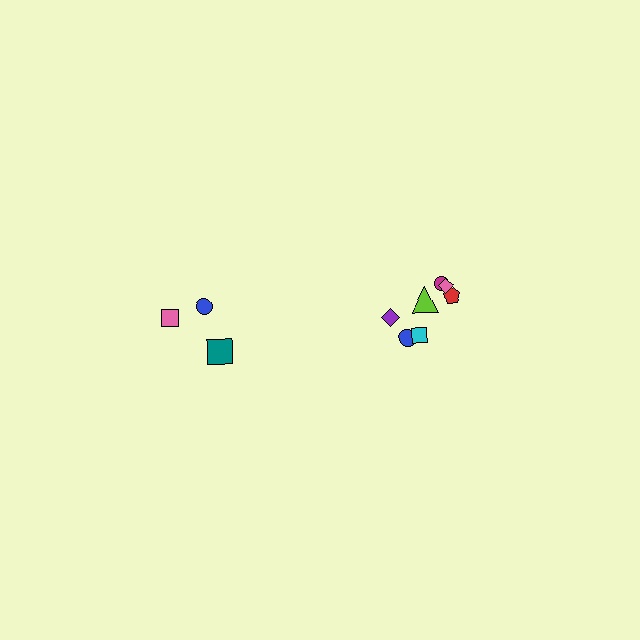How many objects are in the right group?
There are 7 objects.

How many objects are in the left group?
There are 3 objects.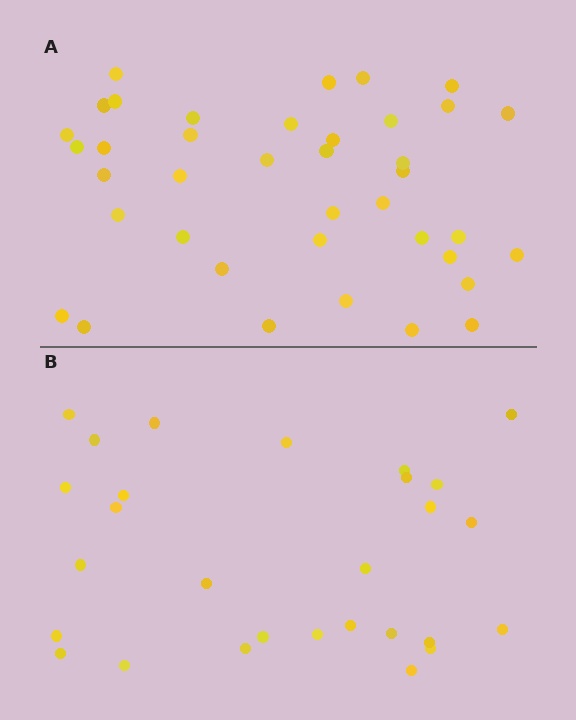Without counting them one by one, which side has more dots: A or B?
Region A (the top region) has more dots.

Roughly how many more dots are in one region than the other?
Region A has roughly 12 or so more dots than region B.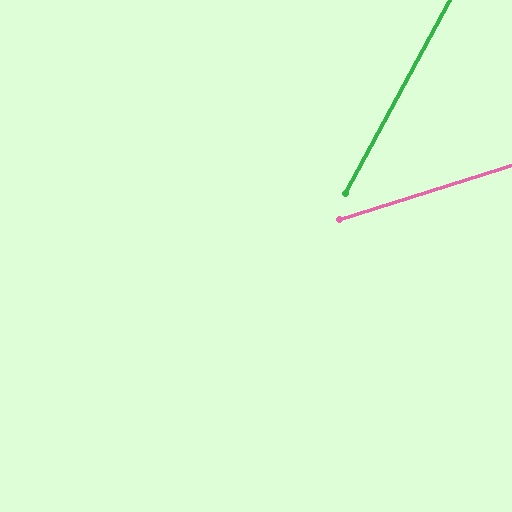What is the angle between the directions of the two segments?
Approximately 44 degrees.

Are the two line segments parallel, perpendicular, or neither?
Neither parallel nor perpendicular — they differ by about 44°.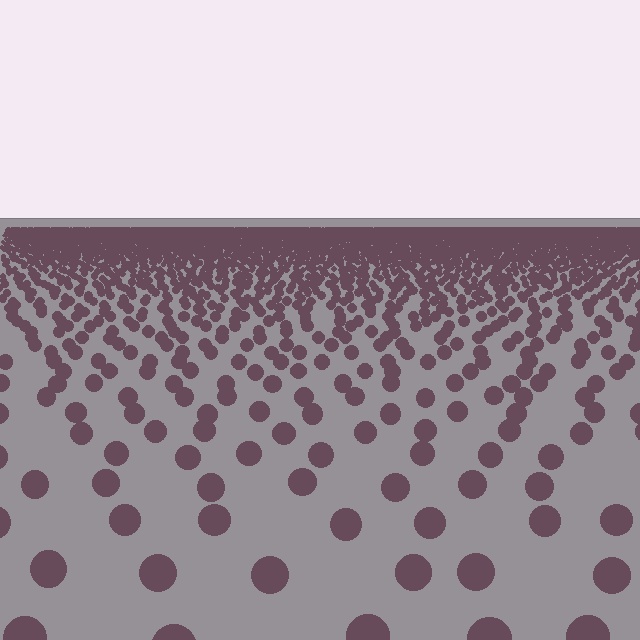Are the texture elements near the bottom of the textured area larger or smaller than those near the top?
Larger. Near the bottom, elements are closer to the viewer and appear at a bigger on-screen size.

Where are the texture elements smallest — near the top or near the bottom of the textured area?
Near the top.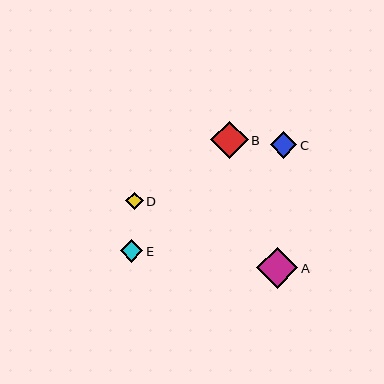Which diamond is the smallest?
Diamond D is the smallest with a size of approximately 18 pixels.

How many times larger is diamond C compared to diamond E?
Diamond C is approximately 1.2 times the size of diamond E.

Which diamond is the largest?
Diamond A is the largest with a size of approximately 41 pixels.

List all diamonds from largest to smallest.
From largest to smallest: A, B, C, E, D.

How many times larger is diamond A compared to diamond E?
Diamond A is approximately 1.8 times the size of diamond E.